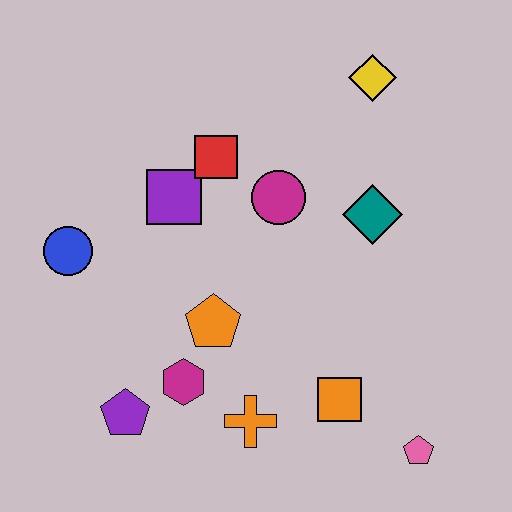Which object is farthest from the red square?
The pink pentagon is farthest from the red square.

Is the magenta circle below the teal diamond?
No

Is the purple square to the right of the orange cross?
No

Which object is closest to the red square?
The purple square is closest to the red square.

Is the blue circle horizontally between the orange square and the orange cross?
No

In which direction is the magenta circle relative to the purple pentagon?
The magenta circle is above the purple pentagon.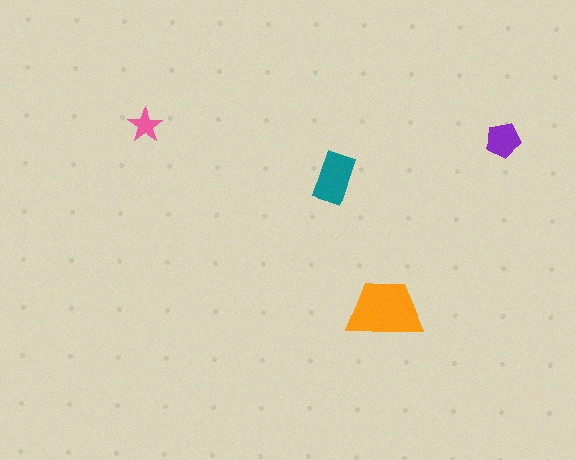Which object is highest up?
The pink star is topmost.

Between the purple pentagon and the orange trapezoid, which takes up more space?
The orange trapezoid.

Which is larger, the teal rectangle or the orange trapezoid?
The orange trapezoid.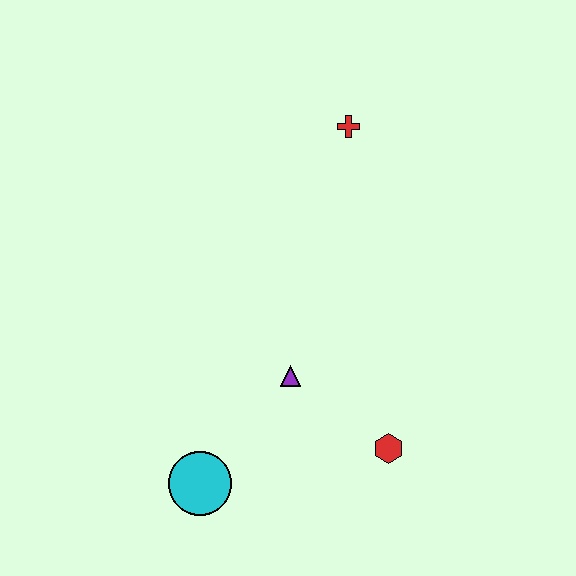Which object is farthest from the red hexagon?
The red cross is farthest from the red hexagon.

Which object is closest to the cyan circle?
The purple triangle is closest to the cyan circle.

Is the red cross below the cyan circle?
No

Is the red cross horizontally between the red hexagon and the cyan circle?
Yes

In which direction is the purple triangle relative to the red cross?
The purple triangle is below the red cross.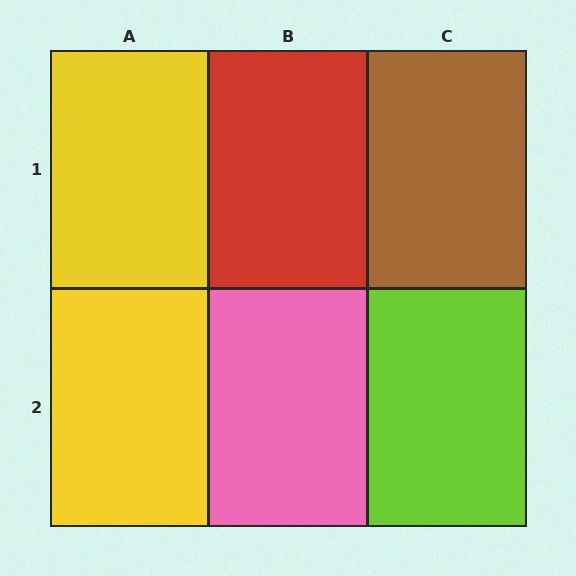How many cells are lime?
1 cell is lime.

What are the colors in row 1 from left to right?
Yellow, red, brown.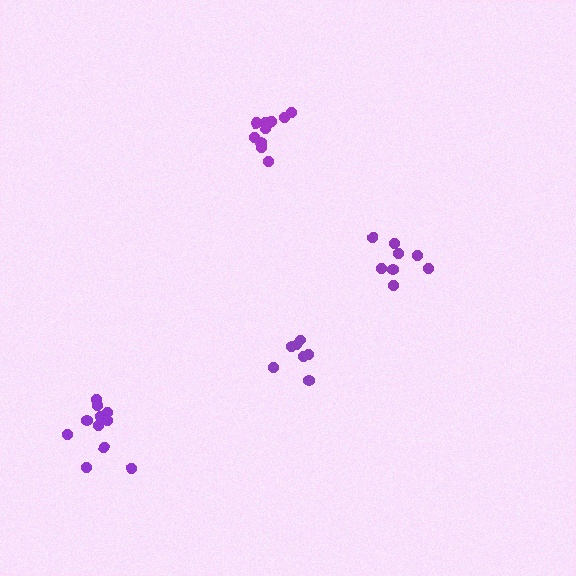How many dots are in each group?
Group 1: 10 dots, Group 2: 7 dots, Group 3: 12 dots, Group 4: 8 dots (37 total).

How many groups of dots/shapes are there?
There are 4 groups.